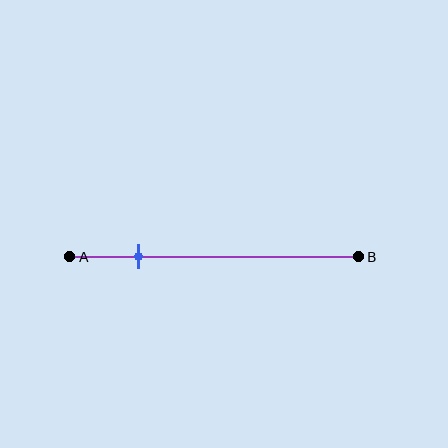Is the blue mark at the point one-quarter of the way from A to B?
Yes, the mark is approximately at the one-quarter point.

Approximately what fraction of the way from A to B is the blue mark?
The blue mark is approximately 25% of the way from A to B.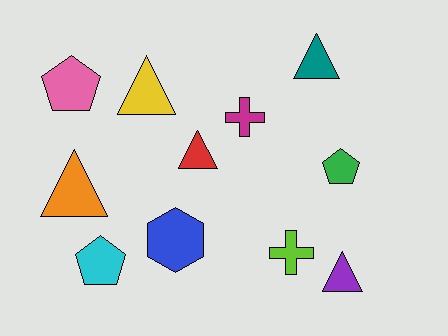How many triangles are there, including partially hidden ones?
There are 5 triangles.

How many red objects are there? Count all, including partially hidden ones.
There is 1 red object.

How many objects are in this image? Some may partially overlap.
There are 11 objects.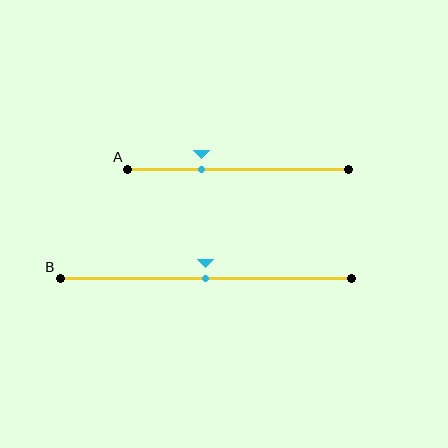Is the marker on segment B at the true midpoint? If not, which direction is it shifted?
Yes, the marker on segment B is at the true midpoint.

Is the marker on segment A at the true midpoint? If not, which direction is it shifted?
No, the marker on segment A is shifted to the left by about 17% of the segment length.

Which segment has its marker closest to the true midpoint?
Segment B has its marker closest to the true midpoint.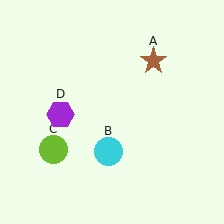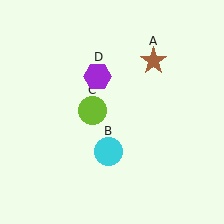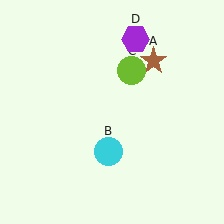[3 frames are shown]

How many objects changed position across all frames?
2 objects changed position: lime circle (object C), purple hexagon (object D).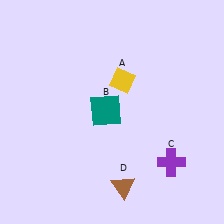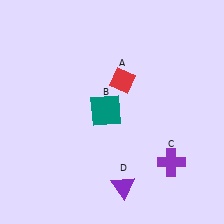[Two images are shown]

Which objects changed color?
A changed from yellow to red. D changed from brown to purple.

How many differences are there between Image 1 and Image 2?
There are 2 differences between the two images.